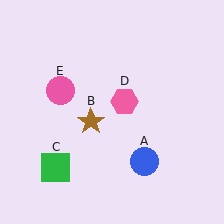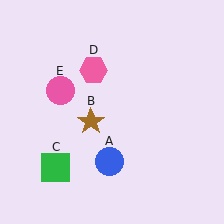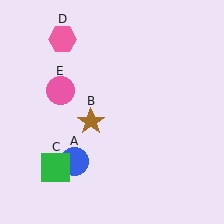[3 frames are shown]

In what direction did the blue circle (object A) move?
The blue circle (object A) moved left.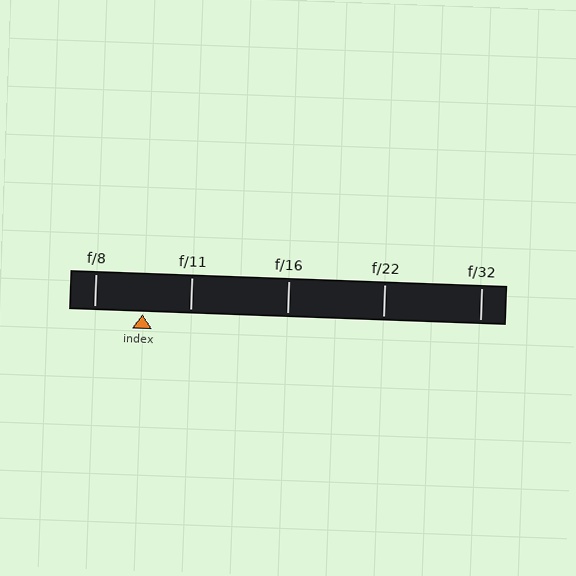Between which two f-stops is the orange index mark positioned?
The index mark is between f/8 and f/11.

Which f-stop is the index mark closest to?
The index mark is closest to f/11.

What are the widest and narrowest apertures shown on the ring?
The widest aperture shown is f/8 and the narrowest is f/32.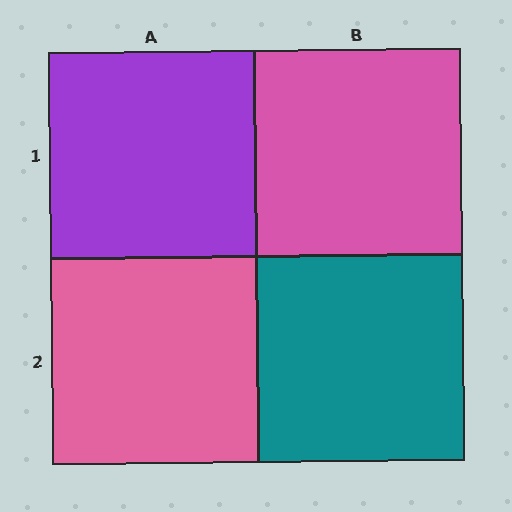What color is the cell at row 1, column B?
Pink.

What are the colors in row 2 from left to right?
Pink, teal.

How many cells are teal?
1 cell is teal.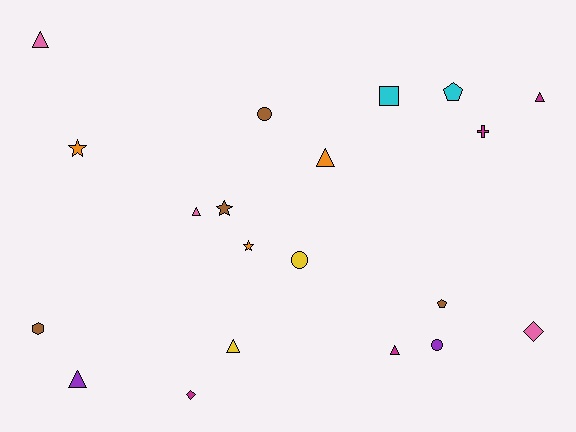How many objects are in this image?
There are 20 objects.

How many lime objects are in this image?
There are no lime objects.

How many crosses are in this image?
There is 1 cross.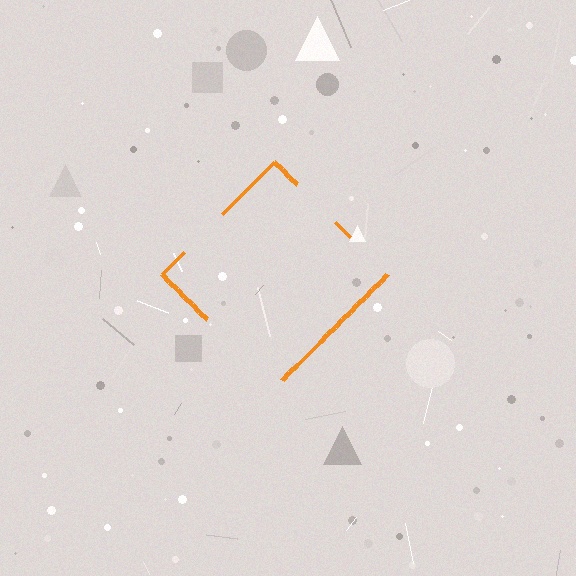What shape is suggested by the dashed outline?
The dashed outline suggests a diamond.